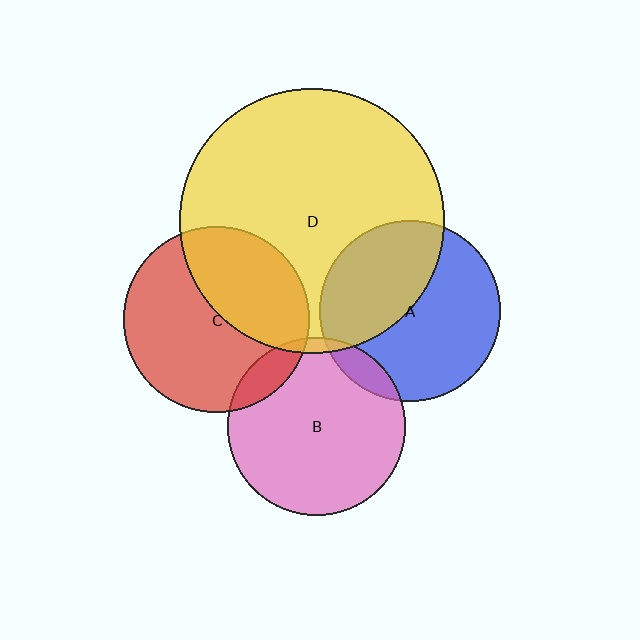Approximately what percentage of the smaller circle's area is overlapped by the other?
Approximately 5%.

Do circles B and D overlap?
Yes.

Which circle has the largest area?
Circle D (yellow).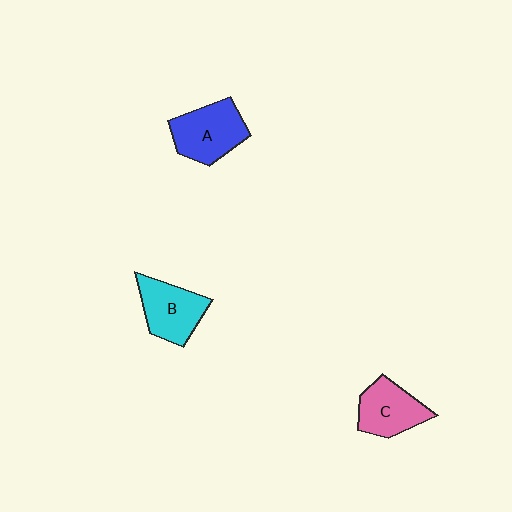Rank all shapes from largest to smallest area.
From largest to smallest: A (blue), B (cyan), C (pink).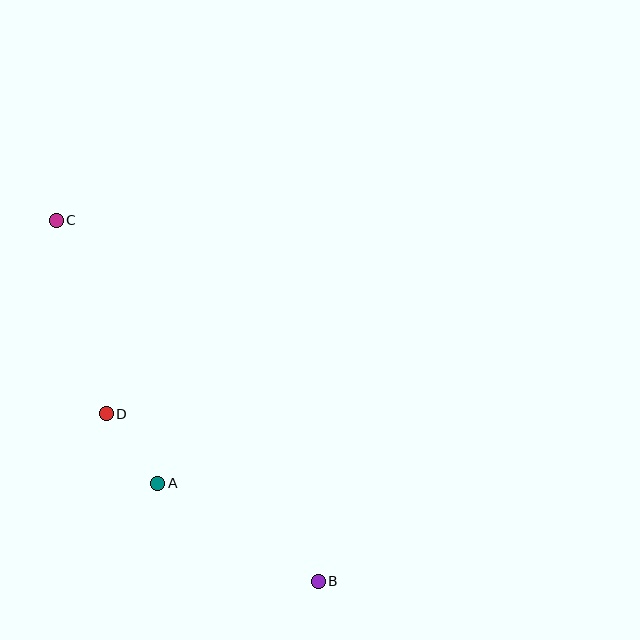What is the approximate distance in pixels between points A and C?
The distance between A and C is approximately 282 pixels.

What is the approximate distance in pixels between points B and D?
The distance between B and D is approximately 271 pixels.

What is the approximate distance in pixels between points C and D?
The distance between C and D is approximately 199 pixels.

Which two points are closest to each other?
Points A and D are closest to each other.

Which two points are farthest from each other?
Points B and C are farthest from each other.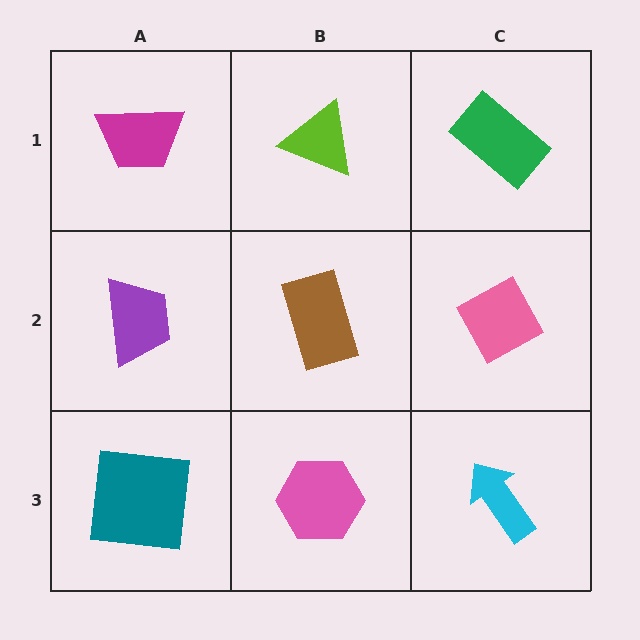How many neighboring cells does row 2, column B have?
4.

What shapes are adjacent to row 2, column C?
A green rectangle (row 1, column C), a cyan arrow (row 3, column C), a brown rectangle (row 2, column B).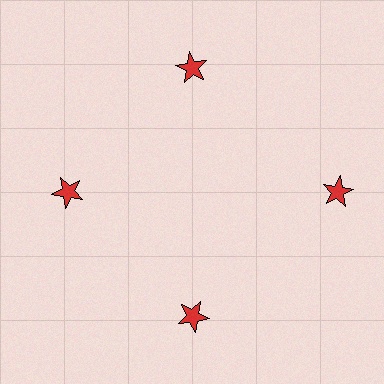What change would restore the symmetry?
The symmetry would be restored by moving it inward, back onto the ring so that all 4 stars sit at equal angles and equal distance from the center.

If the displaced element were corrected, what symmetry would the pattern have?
It would have 4-fold rotational symmetry — the pattern would map onto itself every 90 degrees.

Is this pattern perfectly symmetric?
No. The 4 red stars are arranged in a ring, but one element near the 3 o'clock position is pushed outward from the center, breaking the 4-fold rotational symmetry.